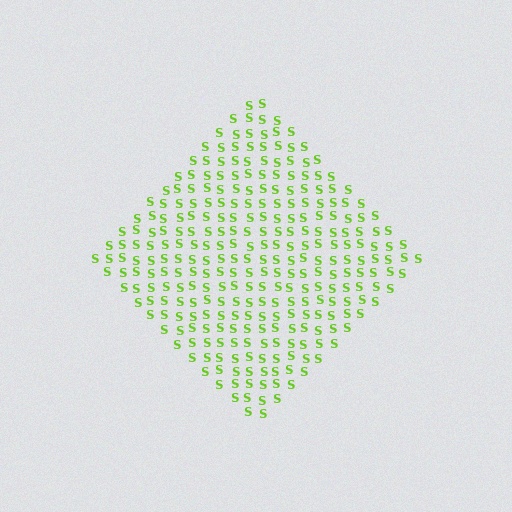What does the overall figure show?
The overall figure shows a diamond.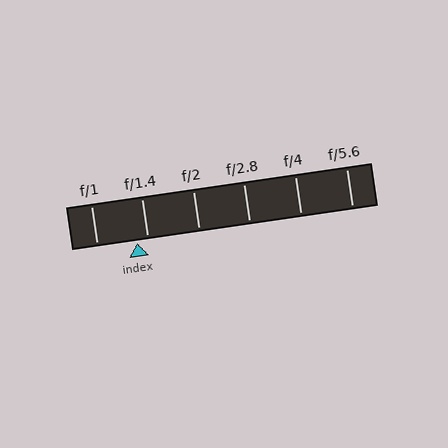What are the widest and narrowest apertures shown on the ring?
The widest aperture shown is f/1 and the narrowest is f/5.6.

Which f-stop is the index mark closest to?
The index mark is closest to f/1.4.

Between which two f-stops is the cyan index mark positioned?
The index mark is between f/1 and f/1.4.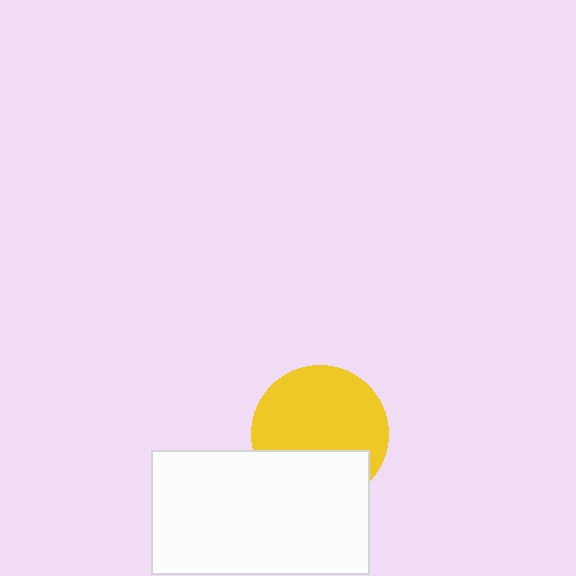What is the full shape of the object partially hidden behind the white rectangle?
The partially hidden object is a yellow circle.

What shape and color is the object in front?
The object in front is a white rectangle.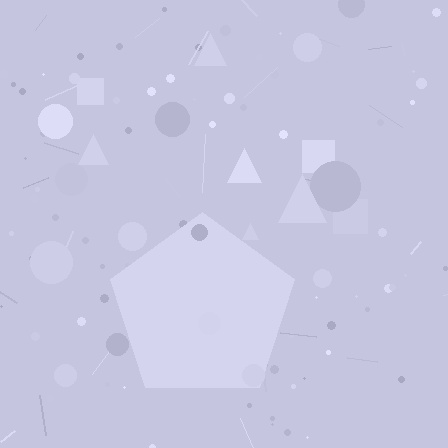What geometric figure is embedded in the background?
A pentagon is embedded in the background.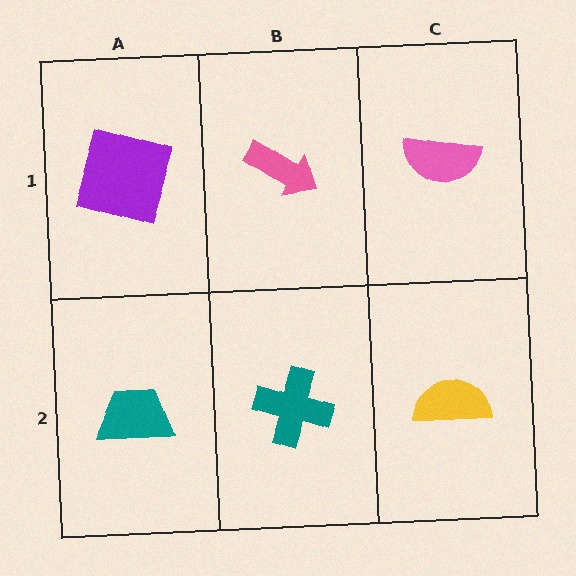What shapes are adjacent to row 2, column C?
A pink semicircle (row 1, column C), a teal cross (row 2, column B).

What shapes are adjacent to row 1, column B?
A teal cross (row 2, column B), a purple square (row 1, column A), a pink semicircle (row 1, column C).